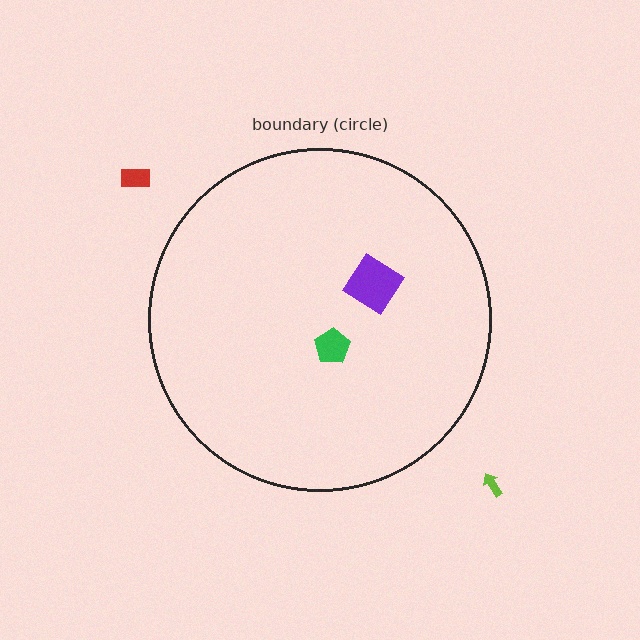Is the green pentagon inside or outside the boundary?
Inside.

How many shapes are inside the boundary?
2 inside, 2 outside.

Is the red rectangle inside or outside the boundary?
Outside.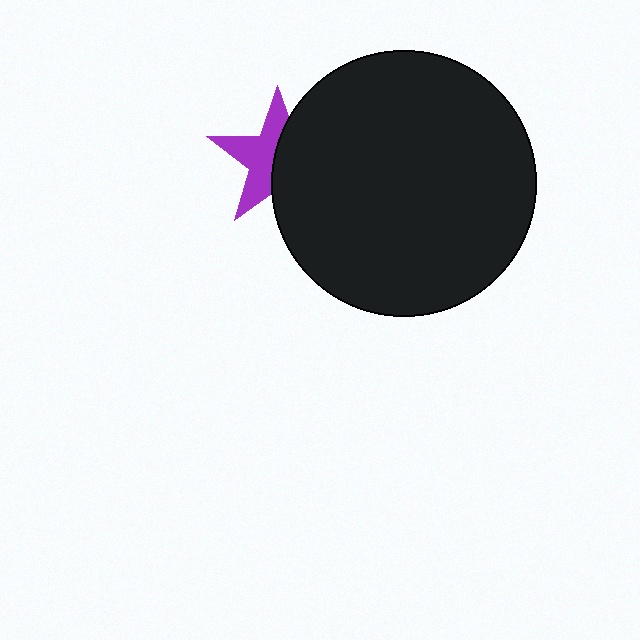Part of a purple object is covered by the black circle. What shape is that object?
It is a star.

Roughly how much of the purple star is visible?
About half of it is visible (roughly 51%).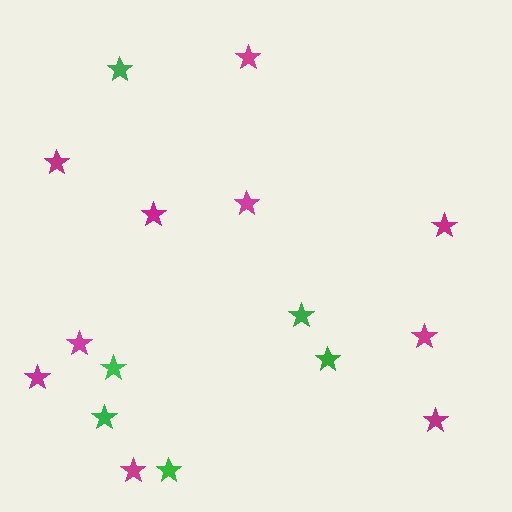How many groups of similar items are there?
There are 2 groups: one group of magenta stars (10) and one group of green stars (6).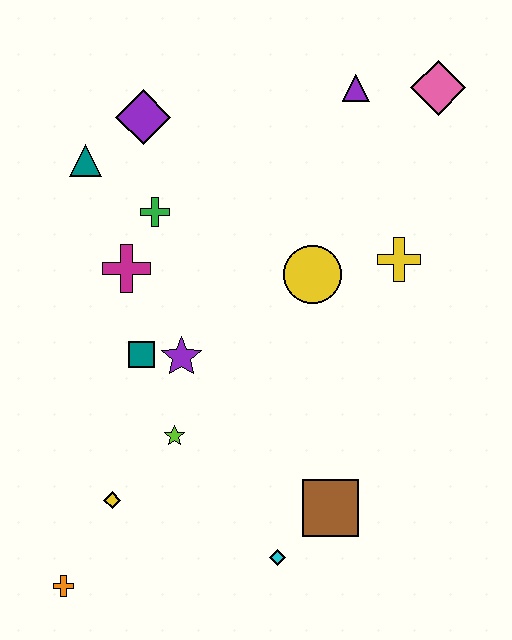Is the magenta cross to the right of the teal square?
No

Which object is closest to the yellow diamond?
The lime star is closest to the yellow diamond.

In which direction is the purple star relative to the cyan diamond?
The purple star is above the cyan diamond.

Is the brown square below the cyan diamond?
No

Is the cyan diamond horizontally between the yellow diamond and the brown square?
Yes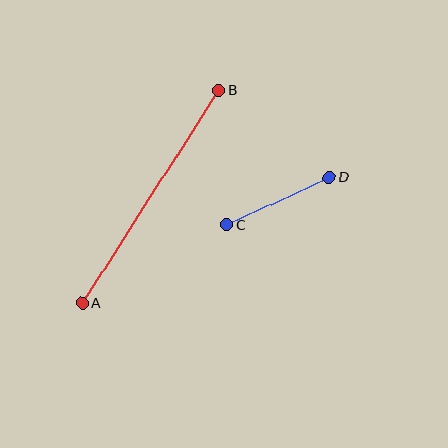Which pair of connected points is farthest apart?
Points A and B are farthest apart.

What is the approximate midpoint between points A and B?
The midpoint is at approximately (151, 196) pixels.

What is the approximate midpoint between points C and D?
The midpoint is at approximately (278, 201) pixels.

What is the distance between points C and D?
The distance is approximately 113 pixels.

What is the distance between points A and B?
The distance is approximately 253 pixels.